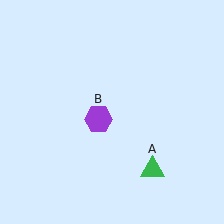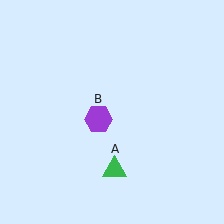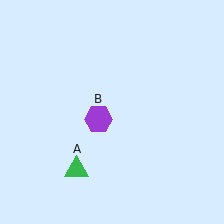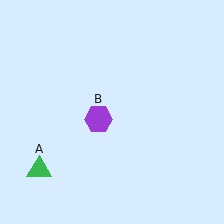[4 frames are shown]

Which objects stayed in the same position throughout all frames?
Purple hexagon (object B) remained stationary.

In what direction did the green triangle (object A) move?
The green triangle (object A) moved left.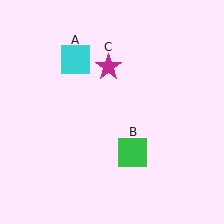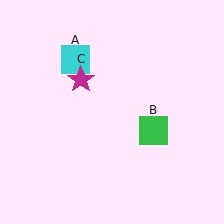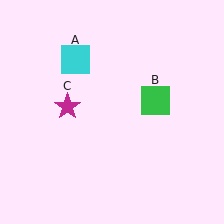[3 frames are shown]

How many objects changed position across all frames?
2 objects changed position: green square (object B), magenta star (object C).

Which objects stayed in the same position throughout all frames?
Cyan square (object A) remained stationary.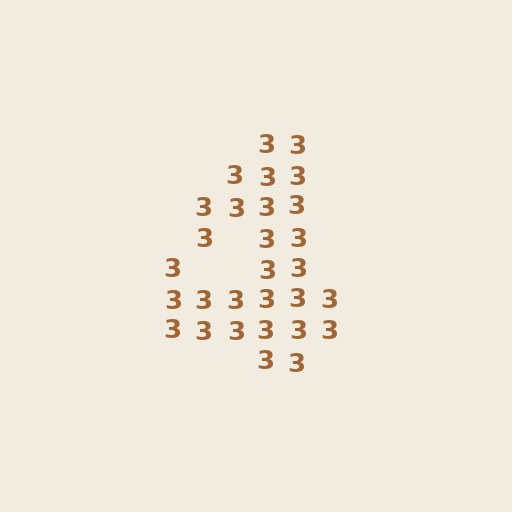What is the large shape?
The large shape is the digit 4.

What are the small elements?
The small elements are digit 3's.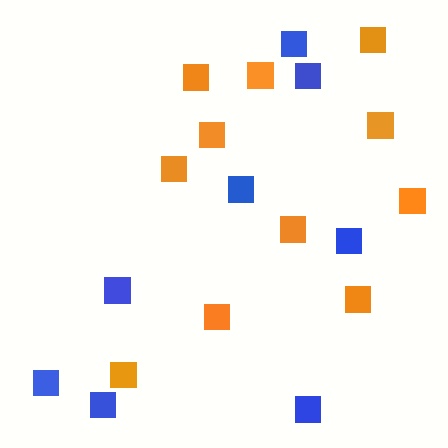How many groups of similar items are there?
There are 2 groups: one group of orange squares (11) and one group of blue squares (8).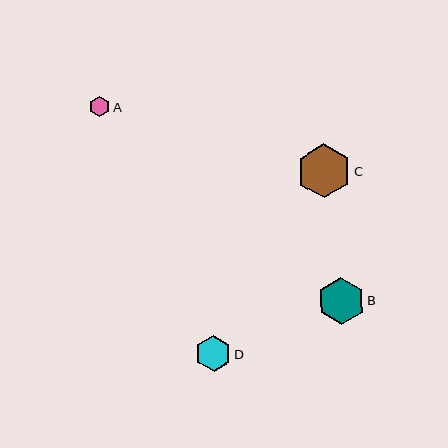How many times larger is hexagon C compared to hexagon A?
Hexagon C is approximately 2.7 times the size of hexagon A.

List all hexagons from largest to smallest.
From largest to smallest: C, B, D, A.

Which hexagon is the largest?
Hexagon C is the largest with a size of approximately 54 pixels.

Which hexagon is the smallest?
Hexagon A is the smallest with a size of approximately 20 pixels.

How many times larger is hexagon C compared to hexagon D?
Hexagon C is approximately 1.5 times the size of hexagon D.